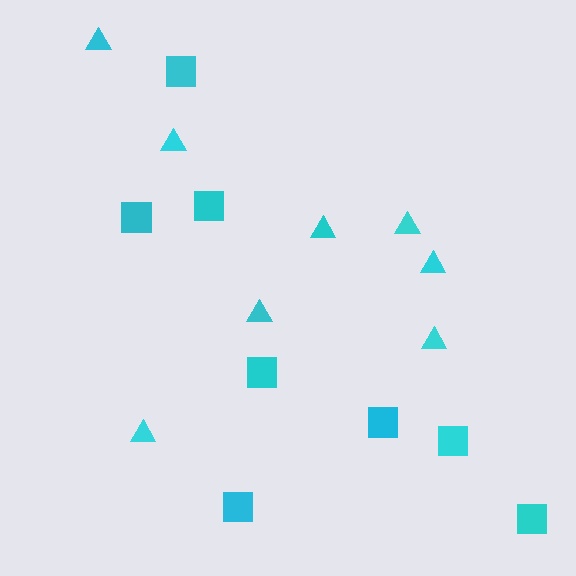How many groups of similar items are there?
There are 2 groups: one group of triangles (8) and one group of squares (8).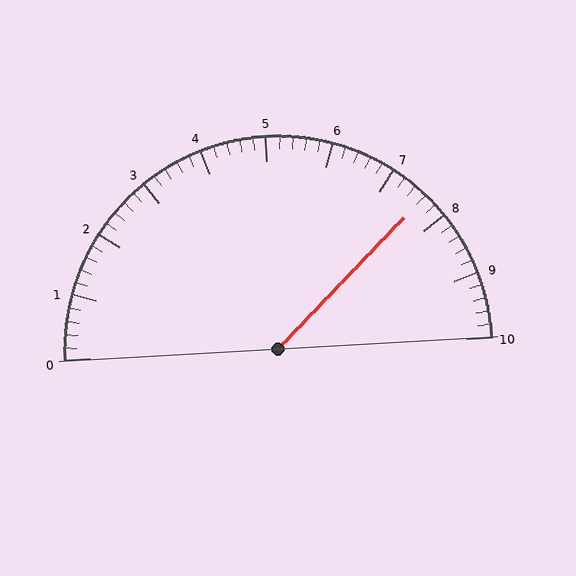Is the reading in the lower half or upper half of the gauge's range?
The reading is in the upper half of the range (0 to 10).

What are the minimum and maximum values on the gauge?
The gauge ranges from 0 to 10.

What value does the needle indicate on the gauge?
The needle indicates approximately 7.6.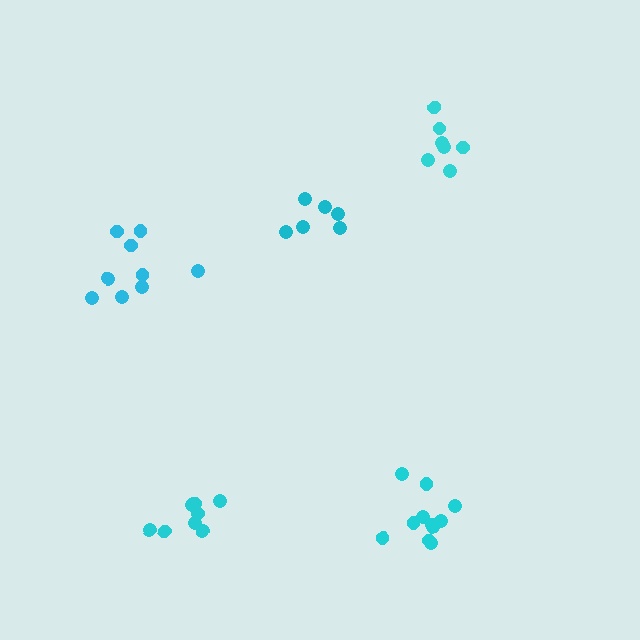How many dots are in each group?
Group 1: 6 dots, Group 2: 9 dots, Group 3: 11 dots, Group 4: 7 dots, Group 5: 9 dots (42 total).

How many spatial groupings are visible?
There are 5 spatial groupings.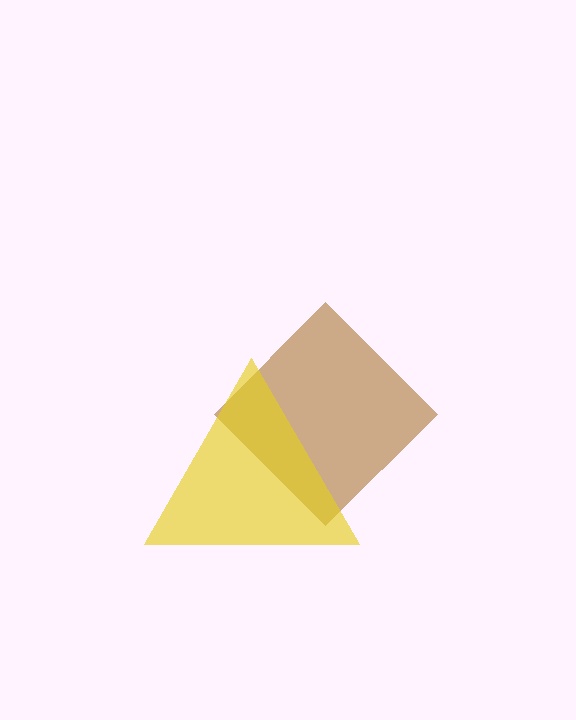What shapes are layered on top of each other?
The layered shapes are: a brown diamond, a yellow triangle.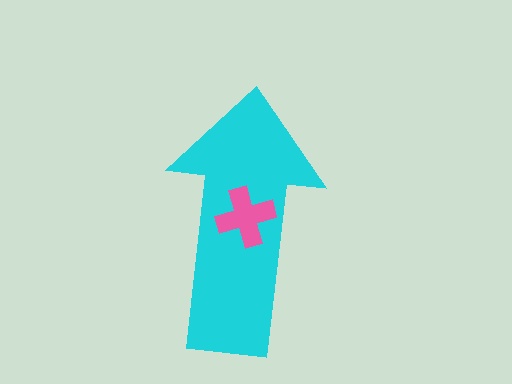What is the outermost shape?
The cyan arrow.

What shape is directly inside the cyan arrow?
The pink cross.